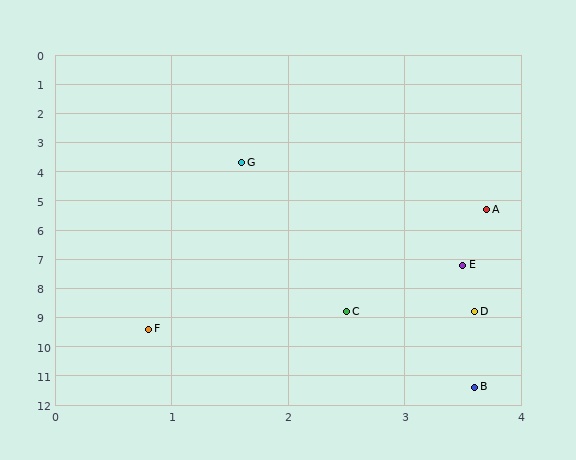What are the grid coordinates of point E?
Point E is at approximately (3.5, 7.2).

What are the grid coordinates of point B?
Point B is at approximately (3.6, 11.4).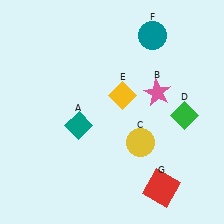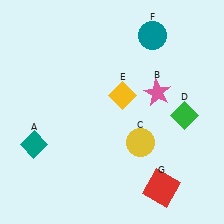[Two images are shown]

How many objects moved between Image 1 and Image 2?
1 object moved between the two images.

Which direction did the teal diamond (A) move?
The teal diamond (A) moved left.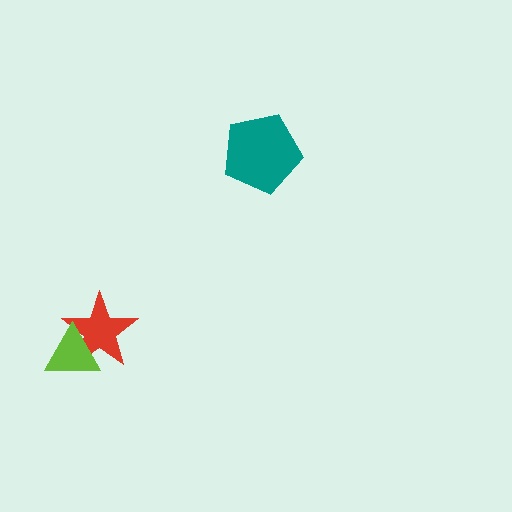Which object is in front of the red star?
The lime triangle is in front of the red star.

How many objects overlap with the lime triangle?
1 object overlaps with the lime triangle.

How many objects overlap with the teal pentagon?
0 objects overlap with the teal pentagon.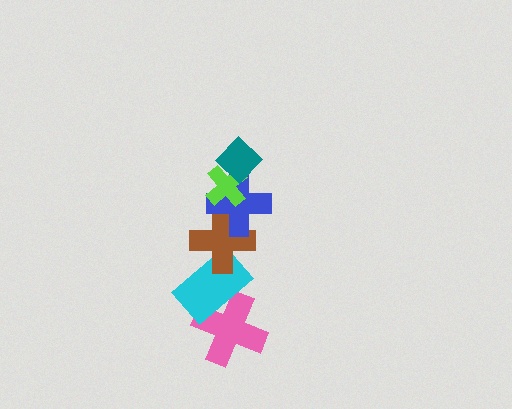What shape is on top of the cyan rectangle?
The brown cross is on top of the cyan rectangle.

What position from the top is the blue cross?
The blue cross is 3rd from the top.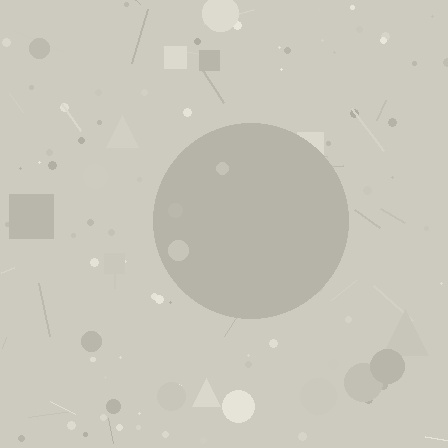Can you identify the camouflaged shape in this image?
The camouflaged shape is a circle.